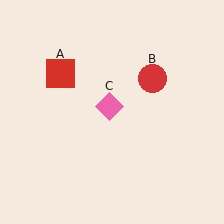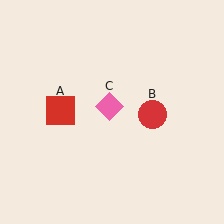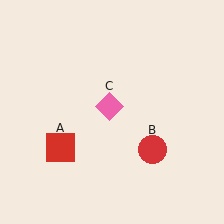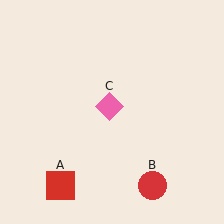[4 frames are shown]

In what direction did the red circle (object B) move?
The red circle (object B) moved down.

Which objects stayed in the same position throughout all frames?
Pink diamond (object C) remained stationary.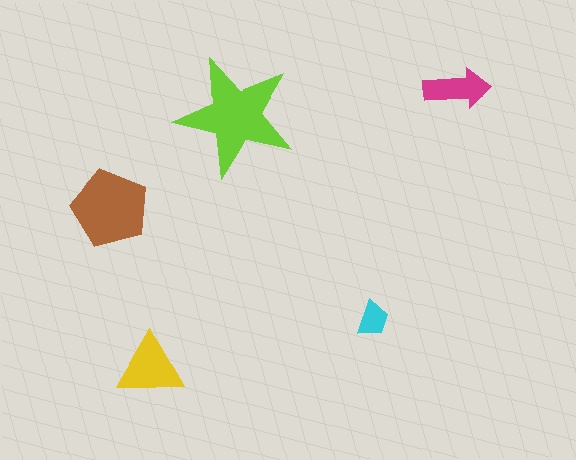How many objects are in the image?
There are 5 objects in the image.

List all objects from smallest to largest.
The cyan trapezoid, the magenta arrow, the yellow triangle, the brown pentagon, the lime star.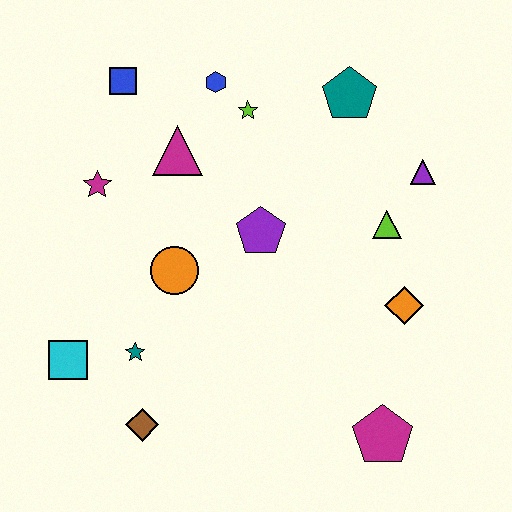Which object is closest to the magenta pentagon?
The orange diamond is closest to the magenta pentagon.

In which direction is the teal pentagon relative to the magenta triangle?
The teal pentagon is to the right of the magenta triangle.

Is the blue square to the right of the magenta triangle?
No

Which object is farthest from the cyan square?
The purple triangle is farthest from the cyan square.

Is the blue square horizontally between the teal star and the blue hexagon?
No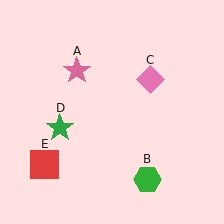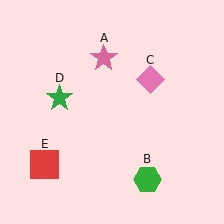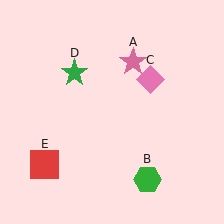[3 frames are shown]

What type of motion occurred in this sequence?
The pink star (object A), green star (object D) rotated clockwise around the center of the scene.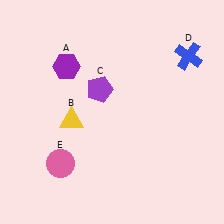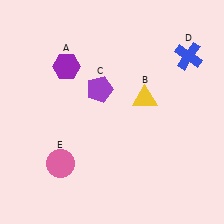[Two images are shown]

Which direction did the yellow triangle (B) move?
The yellow triangle (B) moved right.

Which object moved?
The yellow triangle (B) moved right.